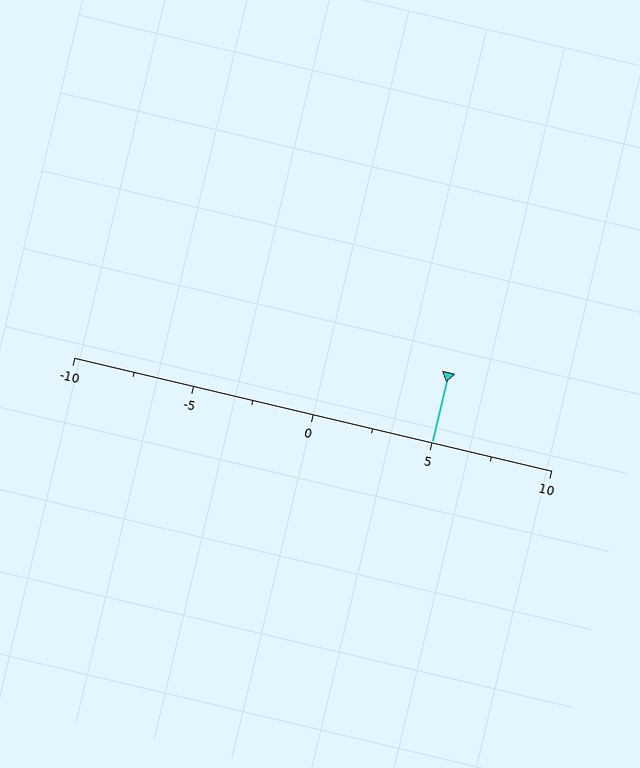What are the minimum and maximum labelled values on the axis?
The axis runs from -10 to 10.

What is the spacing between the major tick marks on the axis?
The major ticks are spaced 5 apart.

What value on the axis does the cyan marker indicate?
The marker indicates approximately 5.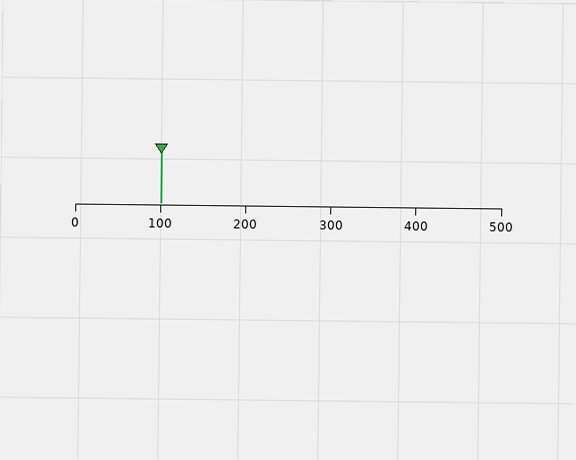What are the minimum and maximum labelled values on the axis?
The axis runs from 0 to 500.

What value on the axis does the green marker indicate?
The marker indicates approximately 100.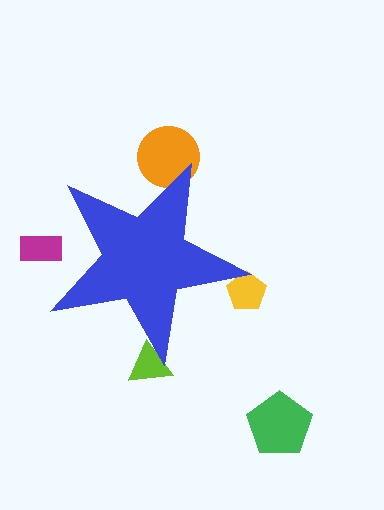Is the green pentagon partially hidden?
No, the green pentagon is fully visible.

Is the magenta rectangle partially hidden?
Yes, the magenta rectangle is partially hidden behind the blue star.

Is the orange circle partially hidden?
Yes, the orange circle is partially hidden behind the blue star.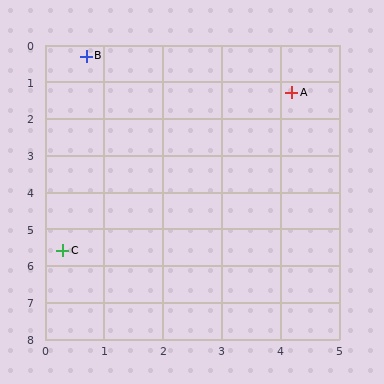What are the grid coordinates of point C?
Point C is at approximately (0.3, 5.6).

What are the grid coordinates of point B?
Point B is at approximately (0.7, 0.3).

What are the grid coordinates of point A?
Point A is at approximately (4.2, 1.3).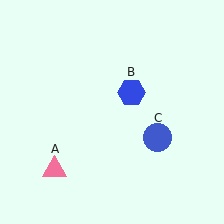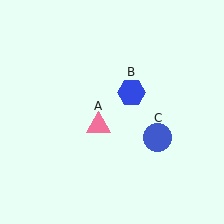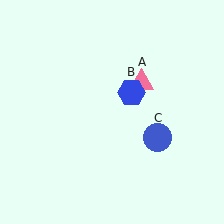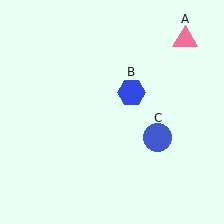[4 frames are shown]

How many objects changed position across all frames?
1 object changed position: pink triangle (object A).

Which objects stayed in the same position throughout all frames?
Blue hexagon (object B) and blue circle (object C) remained stationary.